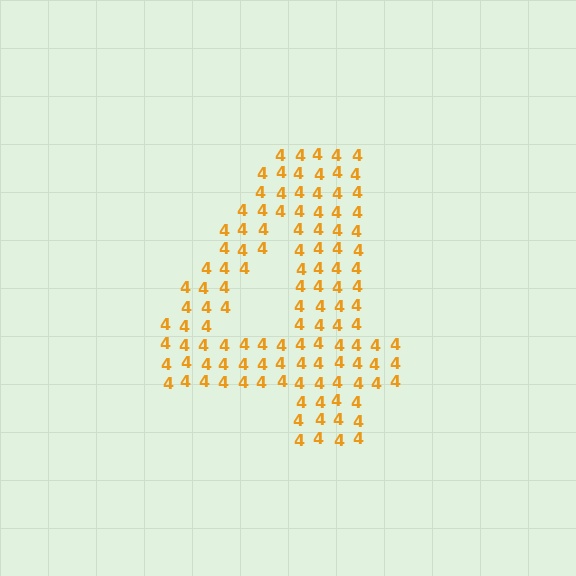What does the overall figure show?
The overall figure shows the digit 4.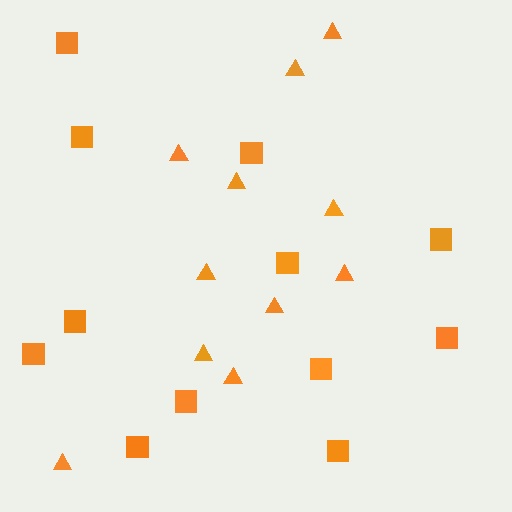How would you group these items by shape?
There are 2 groups: one group of triangles (11) and one group of squares (12).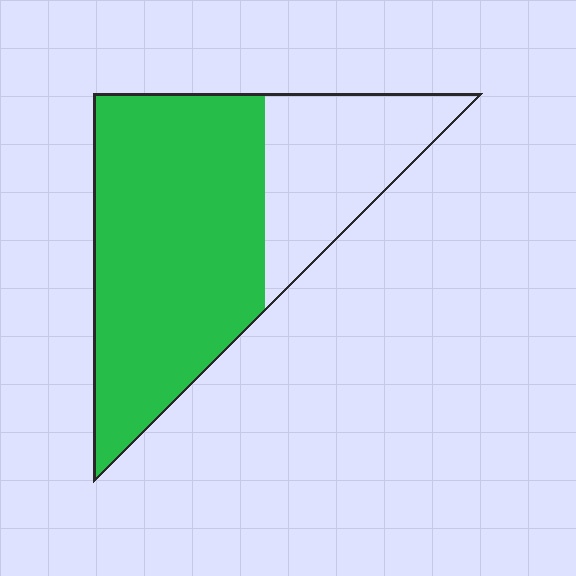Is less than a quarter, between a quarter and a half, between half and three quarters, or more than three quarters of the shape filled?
Between half and three quarters.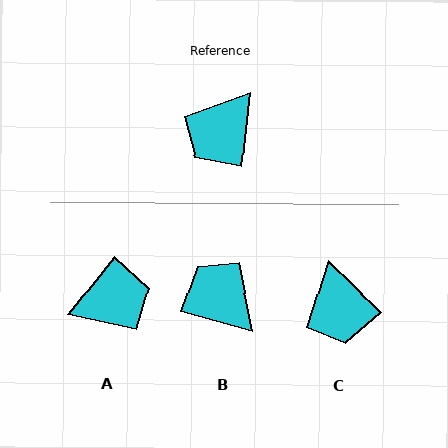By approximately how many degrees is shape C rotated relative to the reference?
Approximately 53 degrees counter-clockwise.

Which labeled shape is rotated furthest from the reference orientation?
A, about 149 degrees away.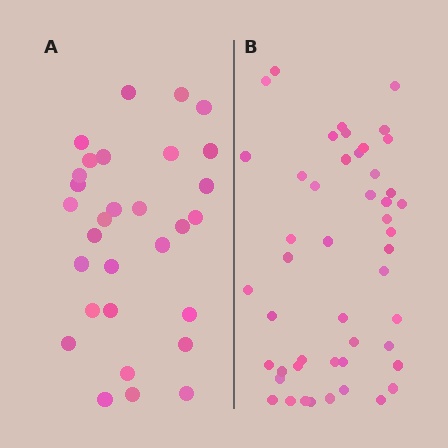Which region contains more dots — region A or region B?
Region B (the right region) has more dots.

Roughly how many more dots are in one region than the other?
Region B has approximately 20 more dots than region A.